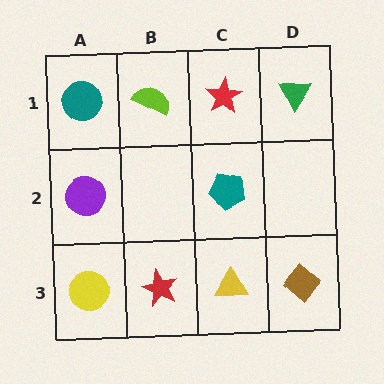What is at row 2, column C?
A teal pentagon.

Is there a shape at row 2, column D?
No, that cell is empty.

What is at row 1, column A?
A teal circle.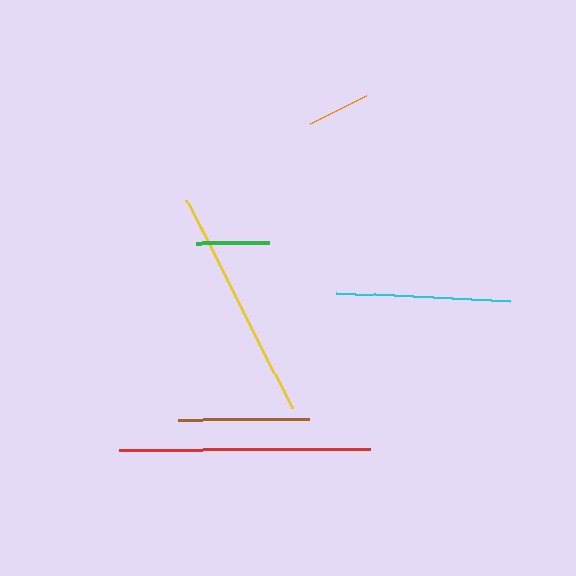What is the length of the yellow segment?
The yellow segment is approximately 233 pixels long.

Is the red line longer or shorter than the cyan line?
The red line is longer than the cyan line.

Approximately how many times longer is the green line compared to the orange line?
The green line is approximately 1.2 times the length of the orange line.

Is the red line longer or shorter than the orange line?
The red line is longer than the orange line.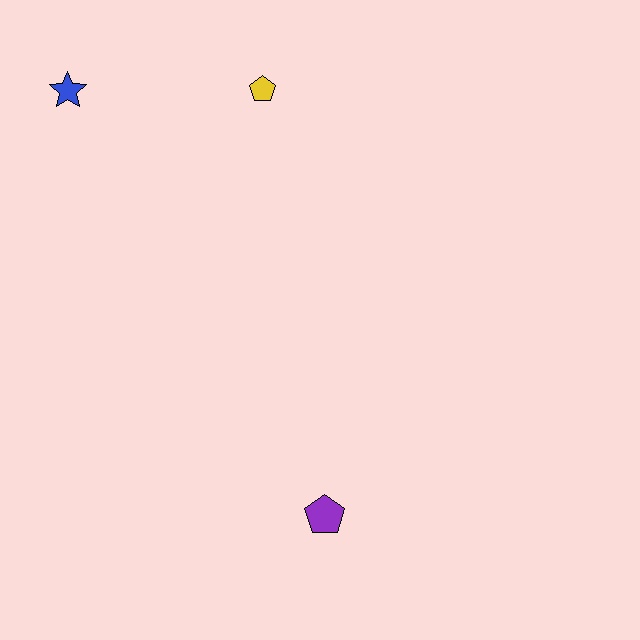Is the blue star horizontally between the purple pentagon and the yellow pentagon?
No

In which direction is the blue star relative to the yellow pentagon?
The blue star is to the left of the yellow pentagon.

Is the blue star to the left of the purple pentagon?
Yes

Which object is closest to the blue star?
The yellow pentagon is closest to the blue star.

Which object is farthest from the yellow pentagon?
The purple pentagon is farthest from the yellow pentagon.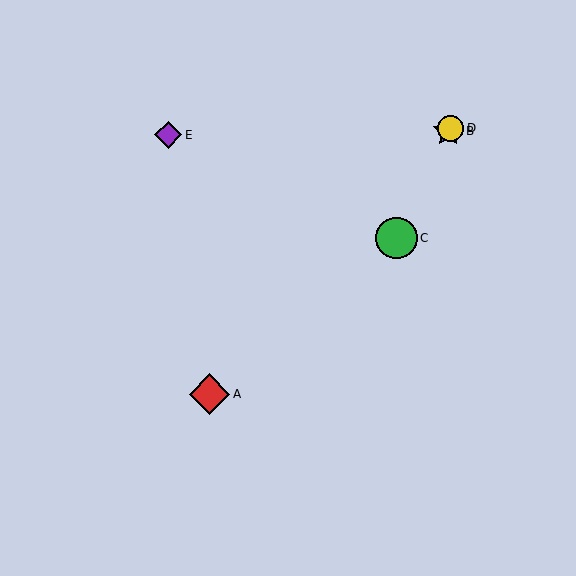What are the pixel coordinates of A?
Object A is at (209, 394).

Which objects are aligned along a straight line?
Objects A, B, D are aligned along a straight line.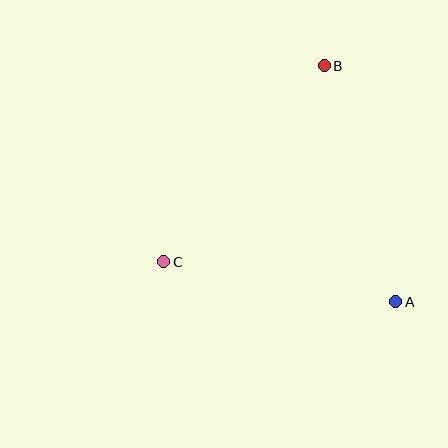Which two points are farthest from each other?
Points B and C are farthest from each other.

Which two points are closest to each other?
Points A and C are closest to each other.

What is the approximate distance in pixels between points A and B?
The distance between A and B is approximately 247 pixels.